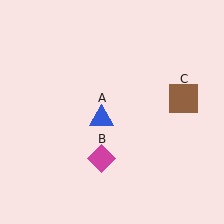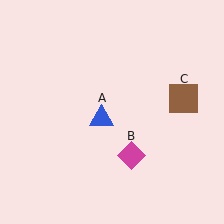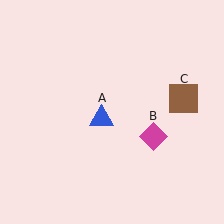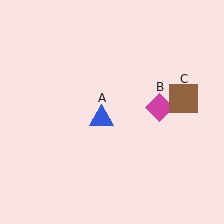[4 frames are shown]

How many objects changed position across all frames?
1 object changed position: magenta diamond (object B).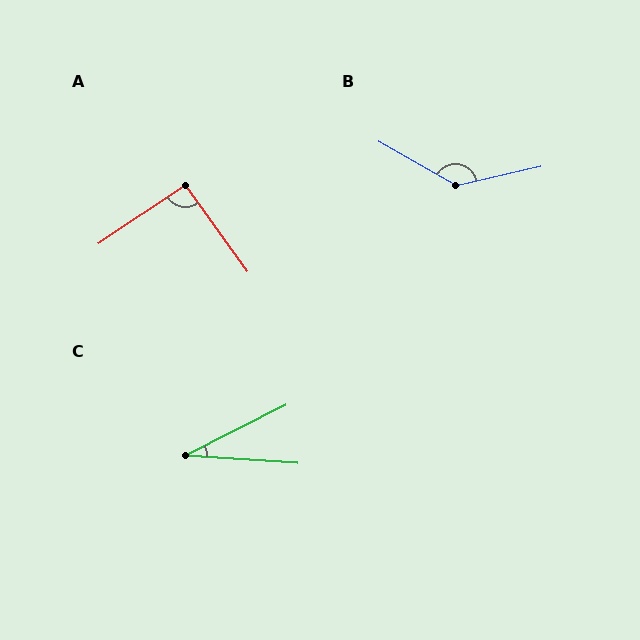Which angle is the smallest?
C, at approximately 30 degrees.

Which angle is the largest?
B, at approximately 137 degrees.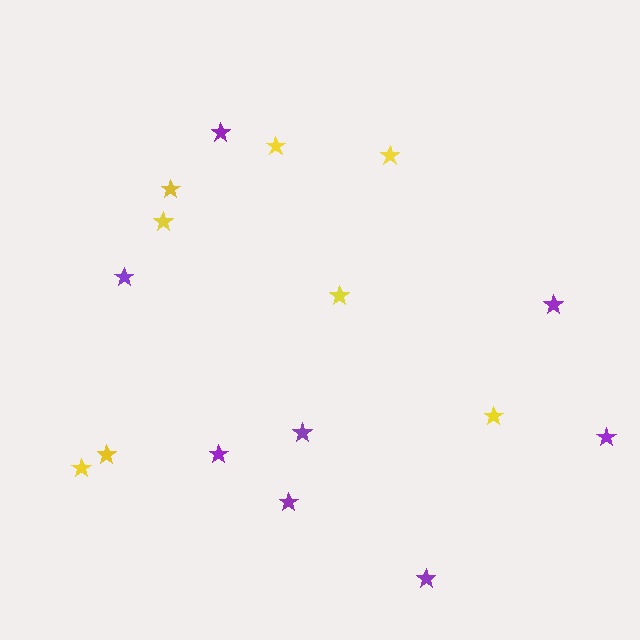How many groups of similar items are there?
There are 2 groups: one group of yellow stars (8) and one group of purple stars (8).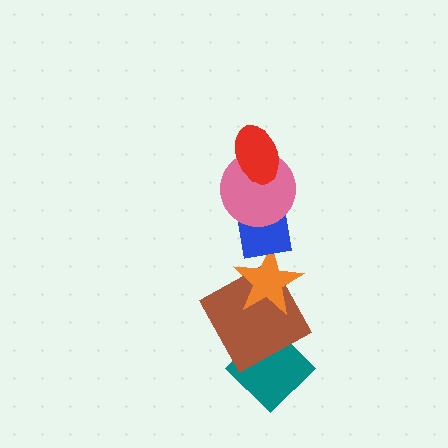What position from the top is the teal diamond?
The teal diamond is 6th from the top.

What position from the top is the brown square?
The brown square is 5th from the top.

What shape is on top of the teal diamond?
The brown square is on top of the teal diamond.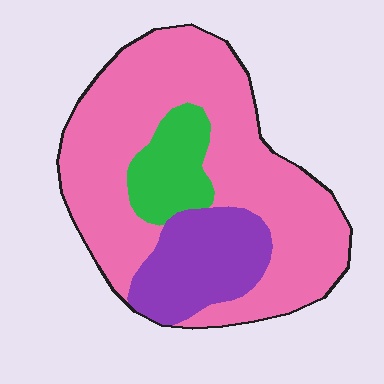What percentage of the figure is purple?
Purple takes up about one fifth (1/5) of the figure.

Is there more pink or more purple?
Pink.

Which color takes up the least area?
Green, at roughly 10%.